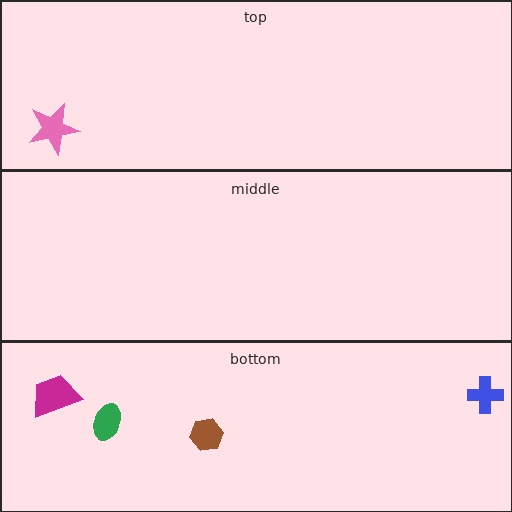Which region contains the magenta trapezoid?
The bottom region.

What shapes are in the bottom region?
The blue cross, the magenta trapezoid, the green ellipse, the brown hexagon.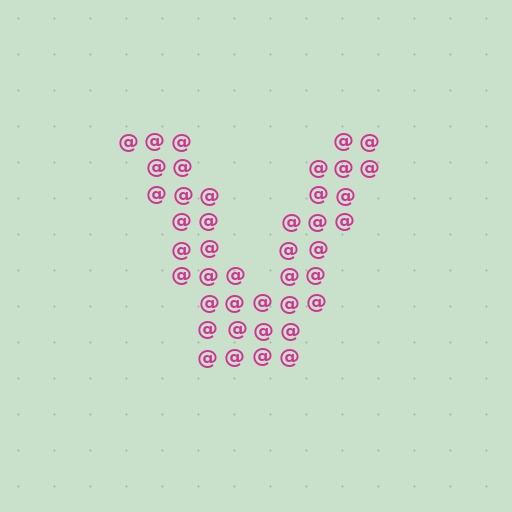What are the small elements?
The small elements are at signs.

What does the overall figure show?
The overall figure shows the letter V.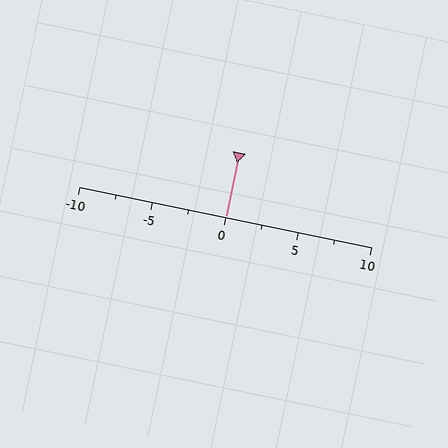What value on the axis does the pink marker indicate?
The marker indicates approximately 0.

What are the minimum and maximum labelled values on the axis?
The axis runs from -10 to 10.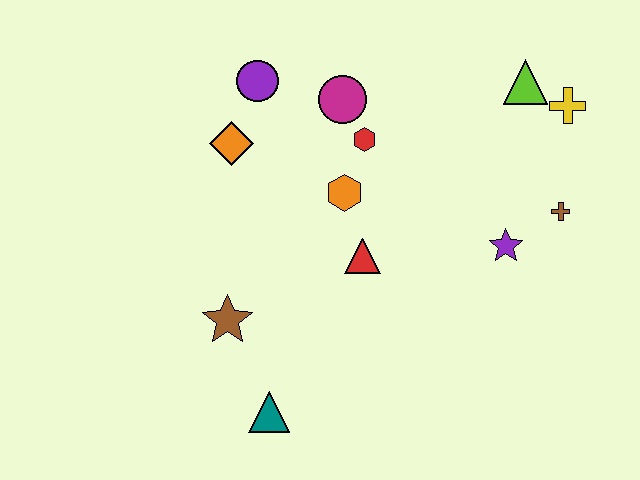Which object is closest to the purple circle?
The orange diamond is closest to the purple circle.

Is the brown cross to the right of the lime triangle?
Yes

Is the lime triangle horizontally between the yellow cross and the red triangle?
Yes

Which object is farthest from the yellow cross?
The teal triangle is farthest from the yellow cross.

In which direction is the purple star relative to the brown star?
The purple star is to the right of the brown star.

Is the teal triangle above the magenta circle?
No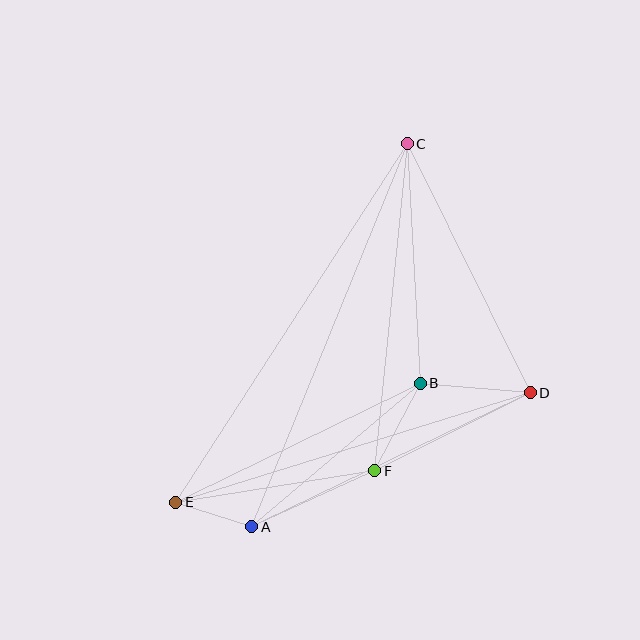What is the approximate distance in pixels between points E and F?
The distance between E and F is approximately 201 pixels.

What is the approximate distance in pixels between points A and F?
The distance between A and F is approximately 135 pixels.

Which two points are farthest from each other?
Points C and E are farthest from each other.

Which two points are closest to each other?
Points A and E are closest to each other.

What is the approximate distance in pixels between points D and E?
The distance between D and E is approximately 371 pixels.